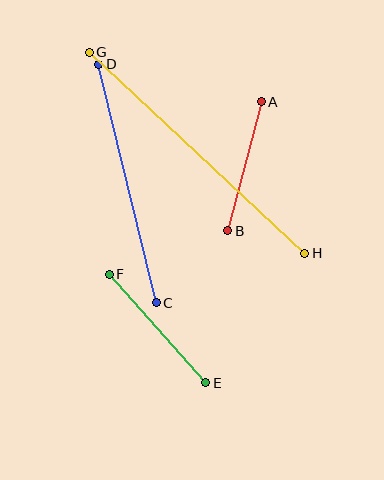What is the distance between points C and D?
The distance is approximately 245 pixels.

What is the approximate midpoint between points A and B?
The midpoint is at approximately (244, 166) pixels.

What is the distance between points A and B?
The distance is approximately 133 pixels.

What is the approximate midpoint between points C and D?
The midpoint is at approximately (127, 183) pixels.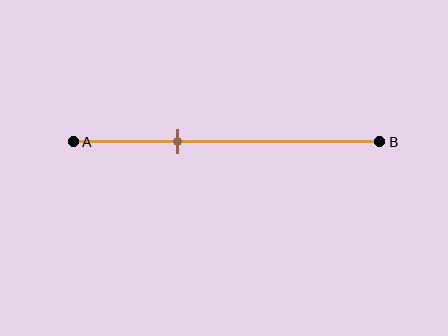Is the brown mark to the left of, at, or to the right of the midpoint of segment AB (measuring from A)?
The brown mark is to the left of the midpoint of segment AB.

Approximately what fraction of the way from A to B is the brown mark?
The brown mark is approximately 35% of the way from A to B.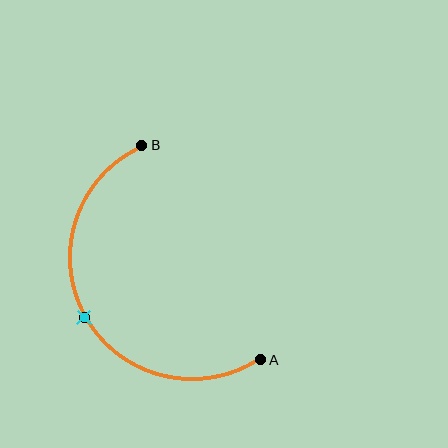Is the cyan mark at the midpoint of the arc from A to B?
Yes. The cyan mark lies on the arc at equal arc-length from both A and B — it is the arc midpoint.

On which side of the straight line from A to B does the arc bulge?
The arc bulges to the left of the straight line connecting A and B.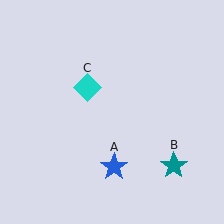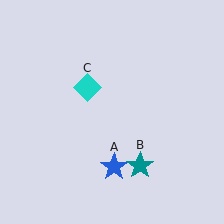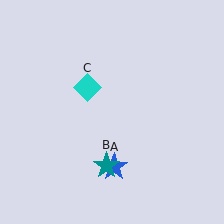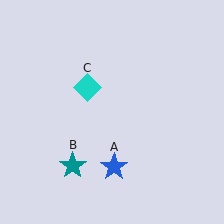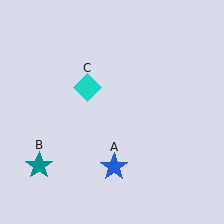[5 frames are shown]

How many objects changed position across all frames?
1 object changed position: teal star (object B).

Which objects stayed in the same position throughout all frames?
Blue star (object A) and cyan diamond (object C) remained stationary.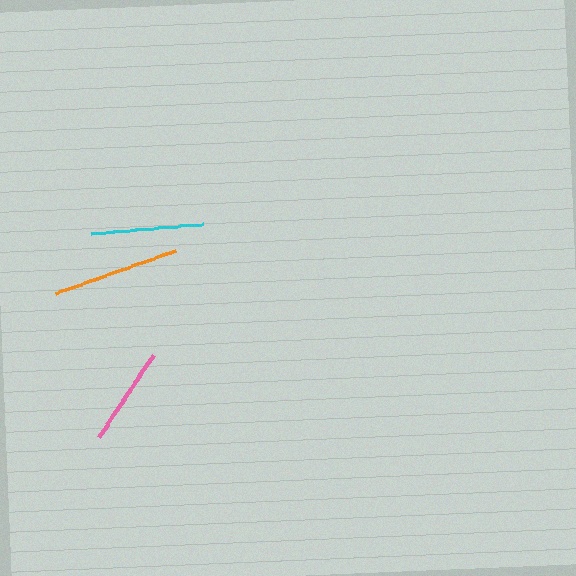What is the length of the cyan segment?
The cyan segment is approximately 113 pixels long.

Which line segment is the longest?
The orange line is the longest at approximately 128 pixels.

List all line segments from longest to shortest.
From longest to shortest: orange, cyan, pink.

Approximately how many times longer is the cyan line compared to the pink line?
The cyan line is approximately 1.1 times the length of the pink line.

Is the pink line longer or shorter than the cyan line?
The cyan line is longer than the pink line.